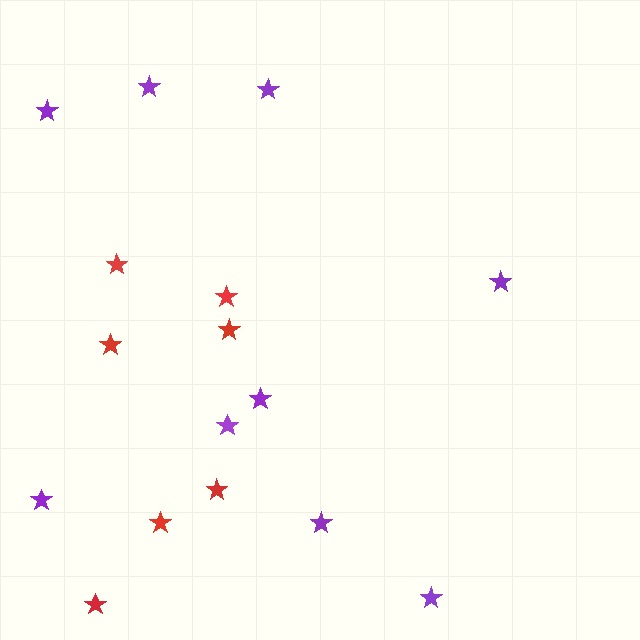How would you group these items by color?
There are 2 groups: one group of red stars (7) and one group of purple stars (9).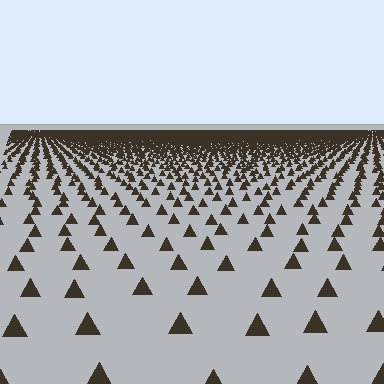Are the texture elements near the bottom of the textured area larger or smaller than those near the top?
Larger. Near the bottom, elements are closer to the viewer and appear at a bigger on-screen size.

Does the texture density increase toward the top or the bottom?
Density increases toward the top.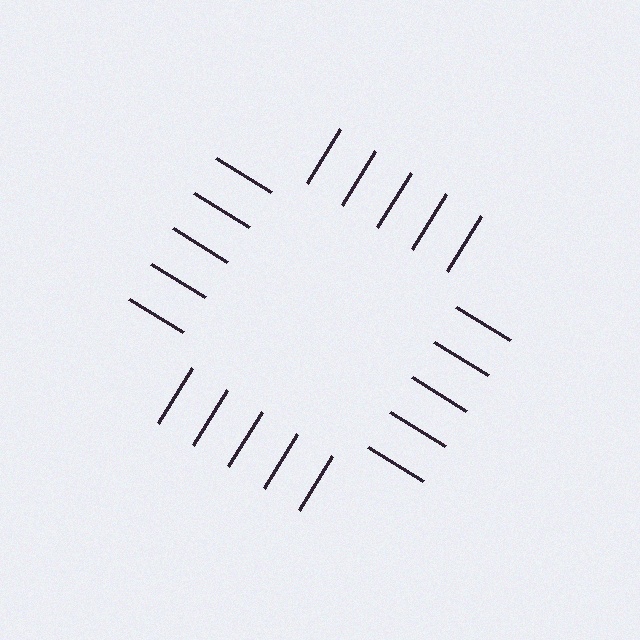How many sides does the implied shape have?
4 sides — the line-ends trace a square.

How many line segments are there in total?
20 — 5 along each of the 4 edges.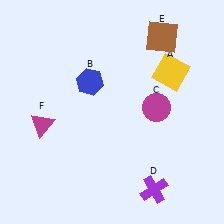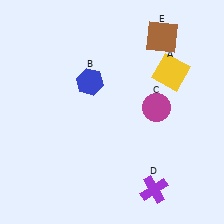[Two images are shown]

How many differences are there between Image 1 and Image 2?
There is 1 difference between the two images.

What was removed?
The magenta triangle (F) was removed in Image 2.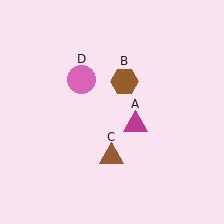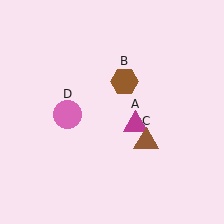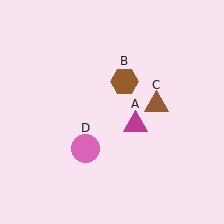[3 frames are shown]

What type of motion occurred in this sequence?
The brown triangle (object C), pink circle (object D) rotated counterclockwise around the center of the scene.